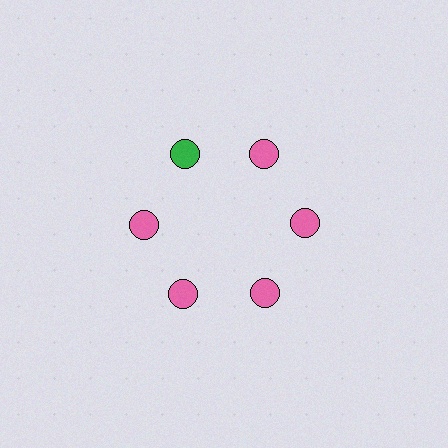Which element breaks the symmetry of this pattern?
The green circle at roughly the 11 o'clock position breaks the symmetry. All other shapes are pink circles.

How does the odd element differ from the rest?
It has a different color: green instead of pink.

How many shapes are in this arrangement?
There are 6 shapes arranged in a ring pattern.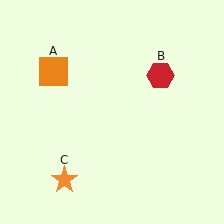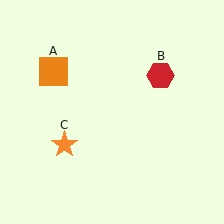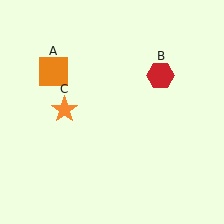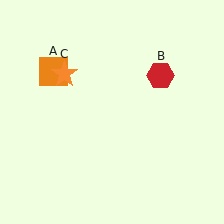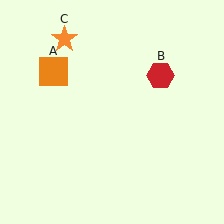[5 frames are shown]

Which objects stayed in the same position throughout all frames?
Orange square (object A) and red hexagon (object B) remained stationary.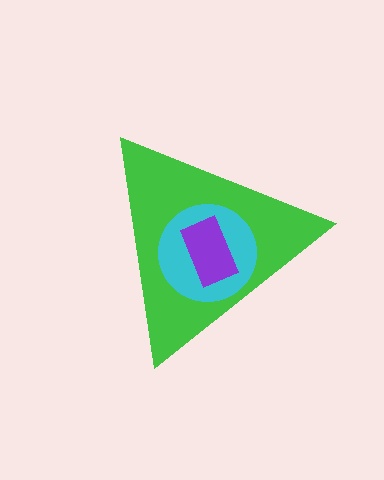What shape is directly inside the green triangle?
The cyan circle.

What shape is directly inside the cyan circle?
The purple rectangle.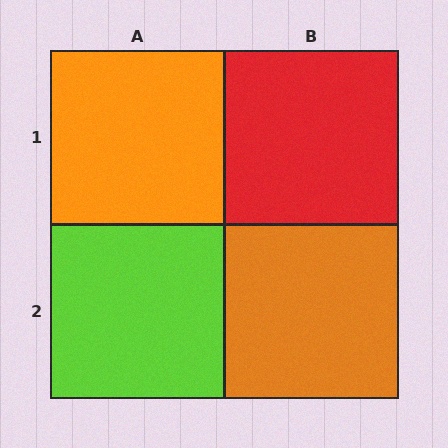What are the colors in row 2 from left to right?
Lime, orange.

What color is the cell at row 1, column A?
Orange.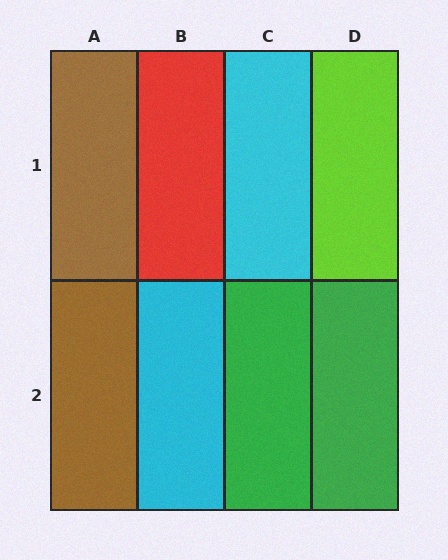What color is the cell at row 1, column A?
Brown.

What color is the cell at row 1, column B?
Red.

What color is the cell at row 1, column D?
Lime.